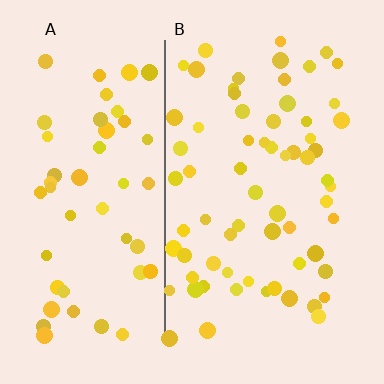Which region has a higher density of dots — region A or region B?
B (the right).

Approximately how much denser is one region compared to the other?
Approximately 1.3× — region B over region A.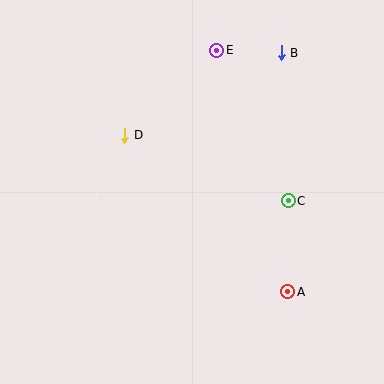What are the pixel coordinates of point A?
Point A is at (288, 292).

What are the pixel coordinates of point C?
Point C is at (288, 201).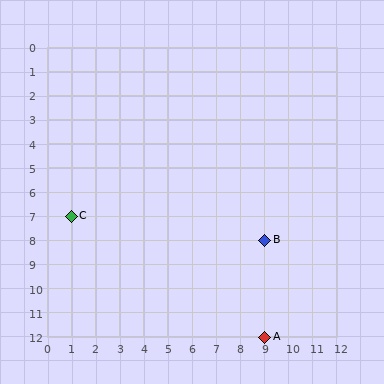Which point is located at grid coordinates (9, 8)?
Point B is at (9, 8).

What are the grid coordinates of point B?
Point B is at grid coordinates (9, 8).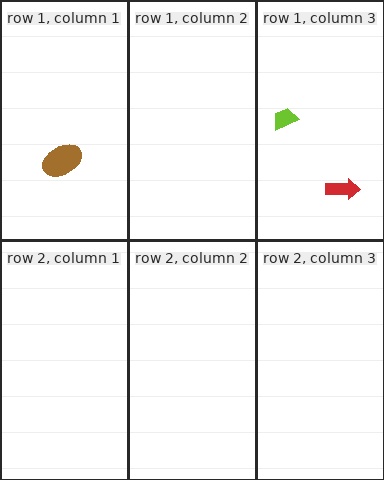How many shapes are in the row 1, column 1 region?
1.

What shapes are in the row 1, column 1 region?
The brown ellipse.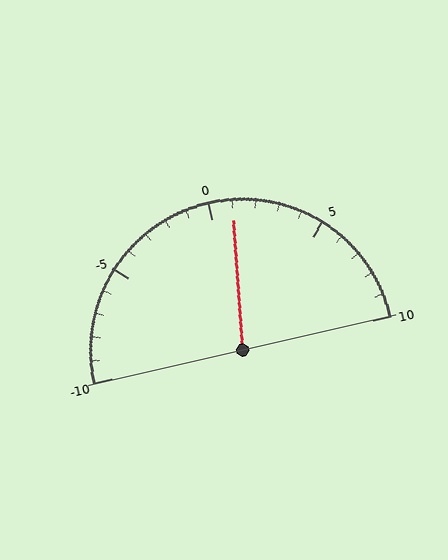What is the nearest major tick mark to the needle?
The nearest major tick mark is 0.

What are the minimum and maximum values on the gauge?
The gauge ranges from -10 to 10.